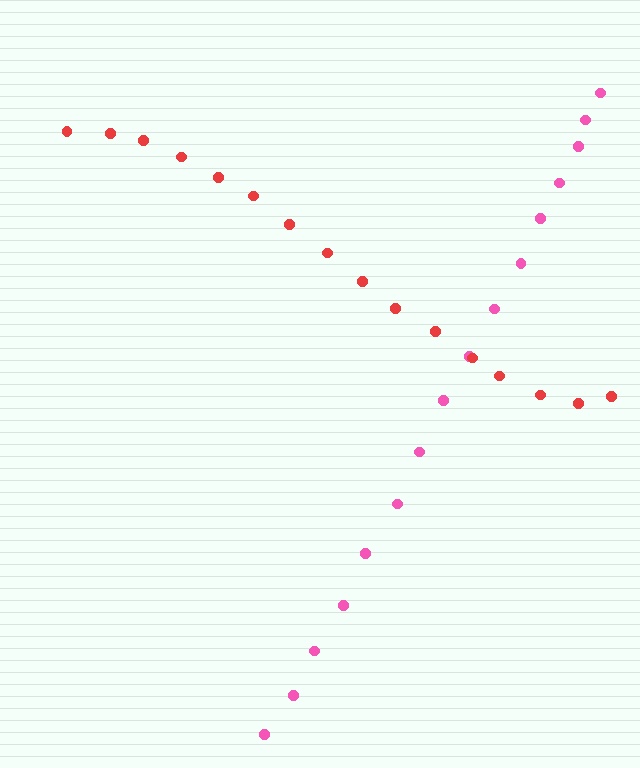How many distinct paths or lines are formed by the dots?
There are 2 distinct paths.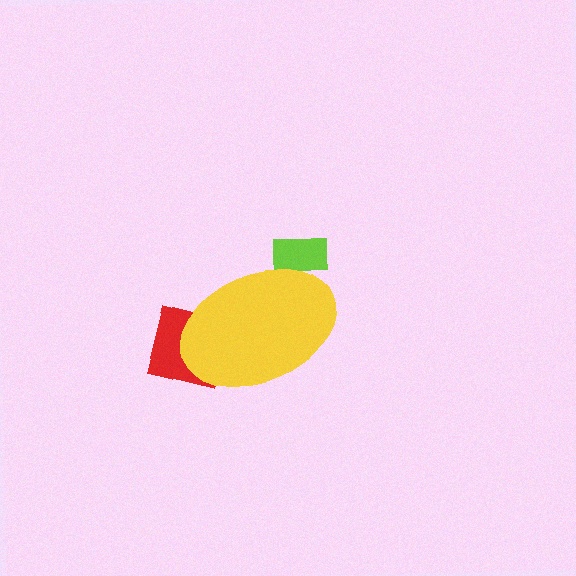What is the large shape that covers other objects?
A yellow ellipse.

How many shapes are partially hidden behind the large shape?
3 shapes are partially hidden.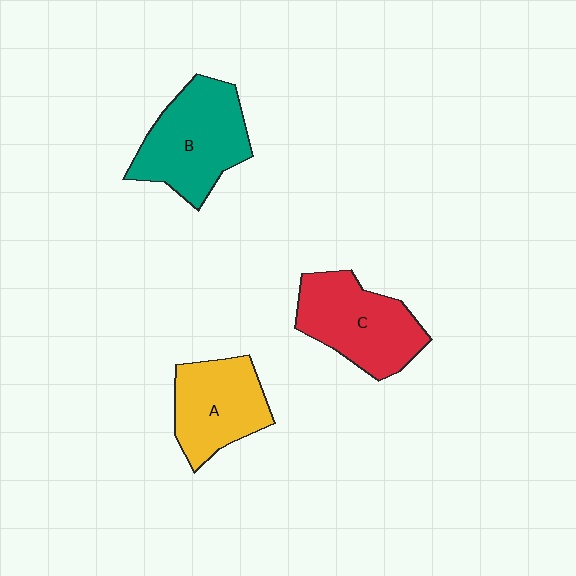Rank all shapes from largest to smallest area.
From largest to smallest: B (teal), C (red), A (yellow).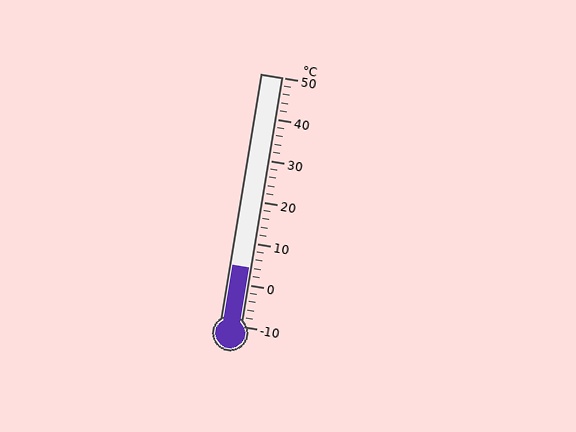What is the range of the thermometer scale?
The thermometer scale ranges from -10°C to 50°C.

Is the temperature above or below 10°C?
The temperature is below 10°C.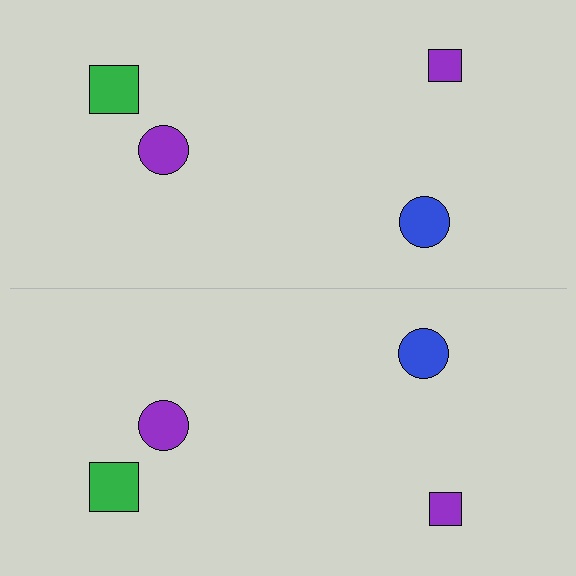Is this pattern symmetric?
Yes, this pattern has bilateral (reflection) symmetry.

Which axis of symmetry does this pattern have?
The pattern has a horizontal axis of symmetry running through the center of the image.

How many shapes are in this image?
There are 8 shapes in this image.